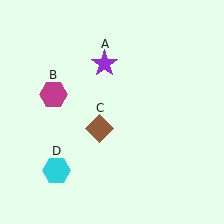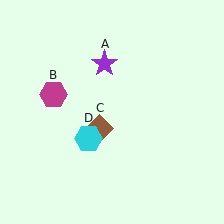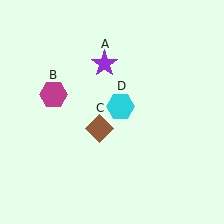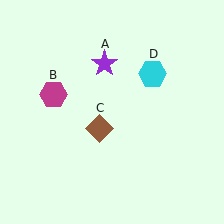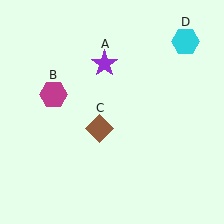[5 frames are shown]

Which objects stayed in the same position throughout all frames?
Purple star (object A) and magenta hexagon (object B) and brown diamond (object C) remained stationary.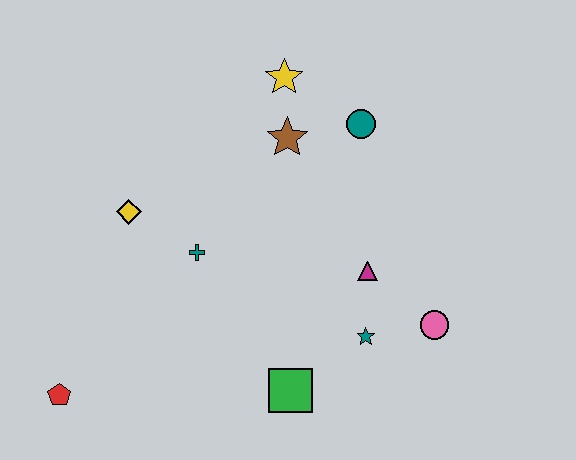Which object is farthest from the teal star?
The red pentagon is farthest from the teal star.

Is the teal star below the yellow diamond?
Yes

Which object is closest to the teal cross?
The yellow diamond is closest to the teal cross.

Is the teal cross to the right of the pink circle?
No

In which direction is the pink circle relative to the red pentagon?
The pink circle is to the right of the red pentagon.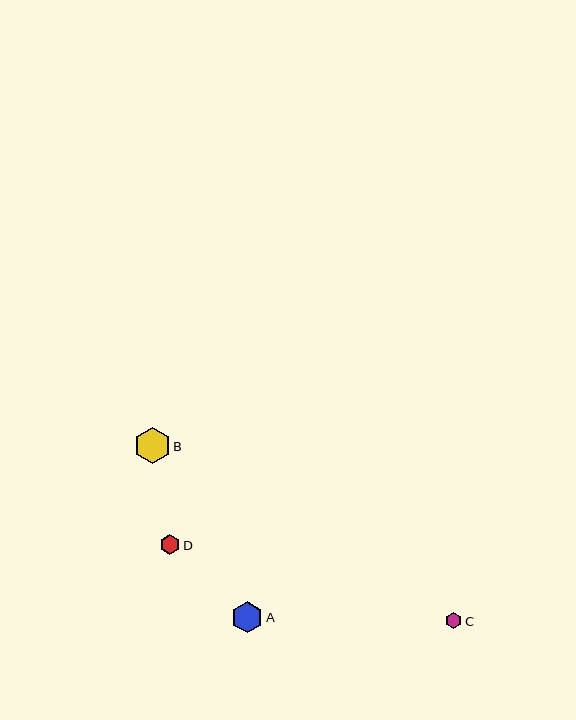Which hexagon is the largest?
Hexagon B is the largest with a size of approximately 36 pixels.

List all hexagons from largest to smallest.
From largest to smallest: B, A, D, C.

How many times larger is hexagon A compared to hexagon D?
Hexagon A is approximately 1.6 times the size of hexagon D.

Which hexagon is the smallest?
Hexagon C is the smallest with a size of approximately 16 pixels.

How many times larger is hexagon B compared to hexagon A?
Hexagon B is approximately 1.1 times the size of hexagon A.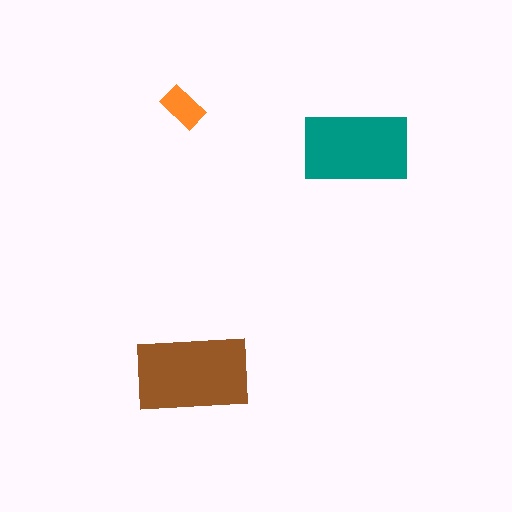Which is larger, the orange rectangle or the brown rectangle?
The brown one.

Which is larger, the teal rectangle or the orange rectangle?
The teal one.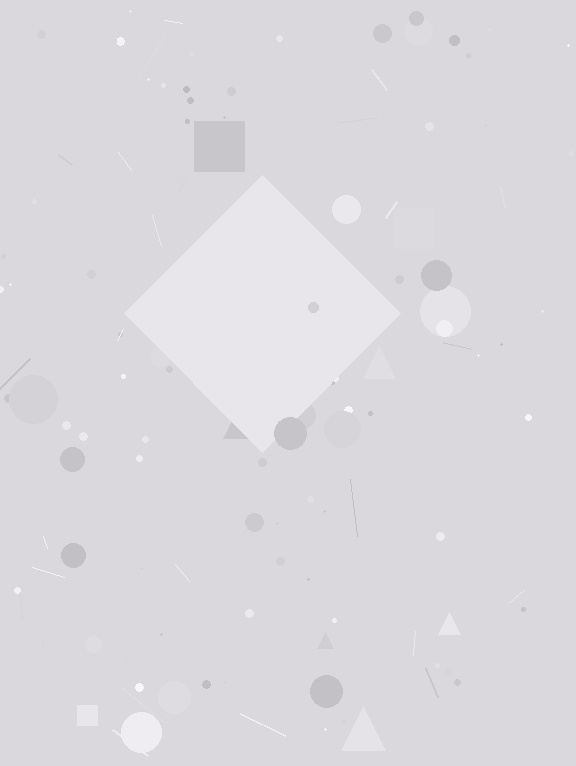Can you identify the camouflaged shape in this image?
The camouflaged shape is a diamond.